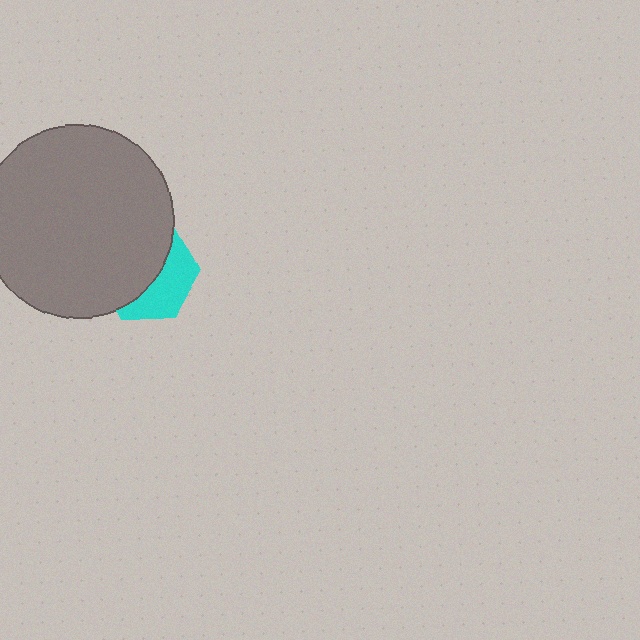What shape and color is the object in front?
The object in front is a gray circle.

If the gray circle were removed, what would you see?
You would see the complete cyan hexagon.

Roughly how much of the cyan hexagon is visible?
A small part of it is visible (roughly 40%).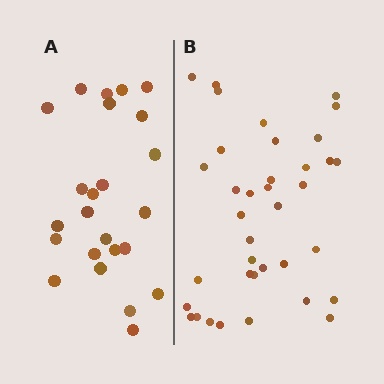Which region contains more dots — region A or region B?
Region B (the right region) has more dots.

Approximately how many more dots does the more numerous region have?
Region B has approximately 15 more dots than region A.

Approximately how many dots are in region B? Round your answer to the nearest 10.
About 40 dots. (The exact count is 37, which rounds to 40.)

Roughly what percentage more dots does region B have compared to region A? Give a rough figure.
About 55% more.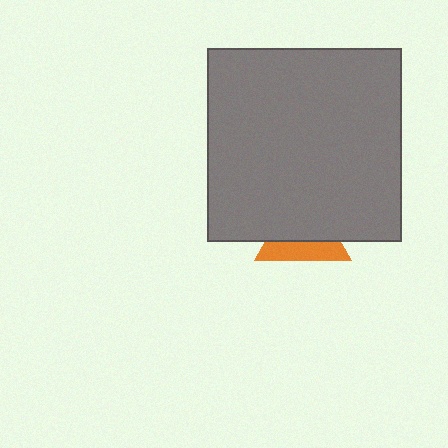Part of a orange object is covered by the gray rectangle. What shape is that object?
It is a triangle.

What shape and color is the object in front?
The object in front is a gray rectangle.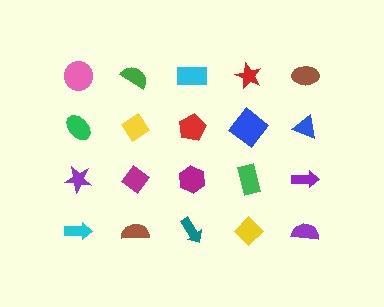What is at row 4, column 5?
A purple semicircle.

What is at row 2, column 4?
A blue diamond.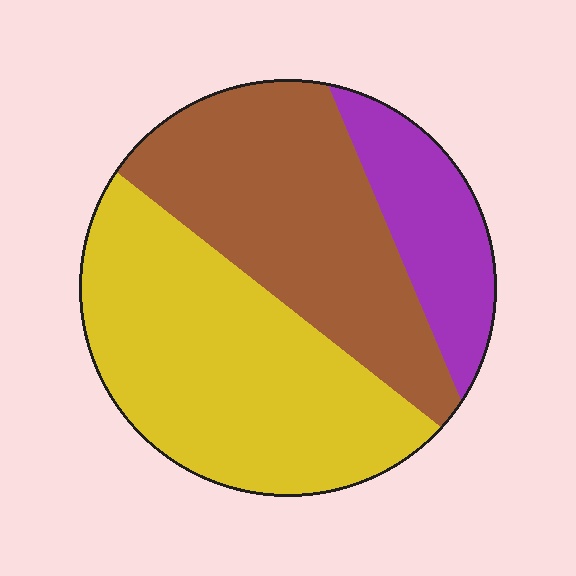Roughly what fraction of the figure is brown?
Brown covers around 40% of the figure.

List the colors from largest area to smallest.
From largest to smallest: yellow, brown, purple.